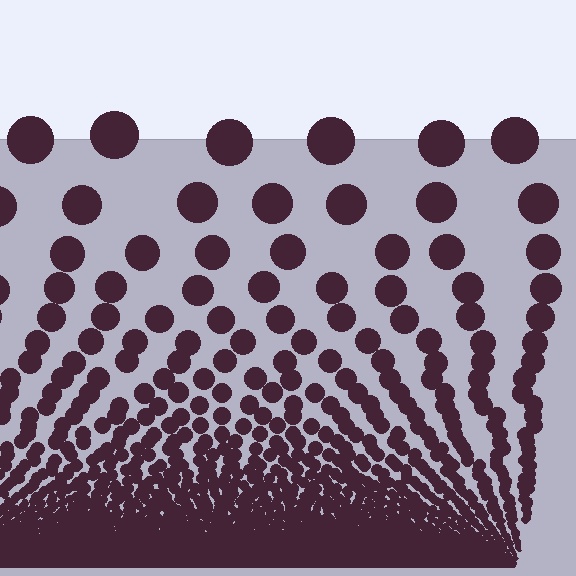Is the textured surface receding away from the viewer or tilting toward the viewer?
The surface appears to tilt toward the viewer. Texture elements get larger and sparser toward the top.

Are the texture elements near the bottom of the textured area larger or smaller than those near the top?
Smaller. The gradient is inverted — elements near the bottom are smaller and denser.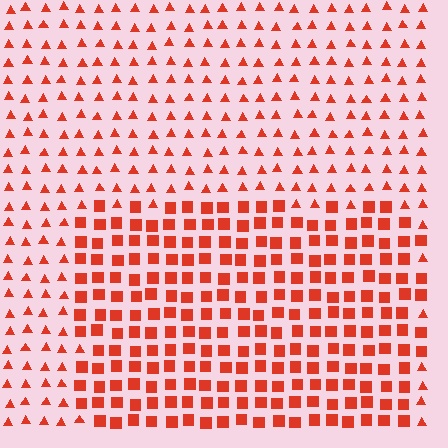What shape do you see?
I see a rectangle.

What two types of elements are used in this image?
The image uses squares inside the rectangle region and triangles outside it.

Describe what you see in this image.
The image is filled with small red elements arranged in a uniform grid. A rectangle-shaped region contains squares, while the surrounding area contains triangles. The boundary is defined purely by the change in element shape.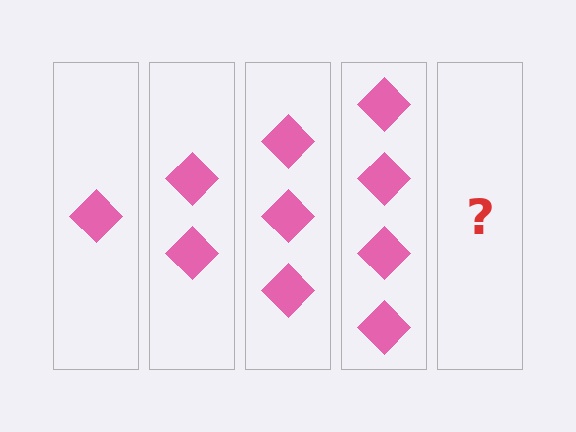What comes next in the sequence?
The next element should be 5 diamonds.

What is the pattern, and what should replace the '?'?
The pattern is that each step adds one more diamond. The '?' should be 5 diamonds.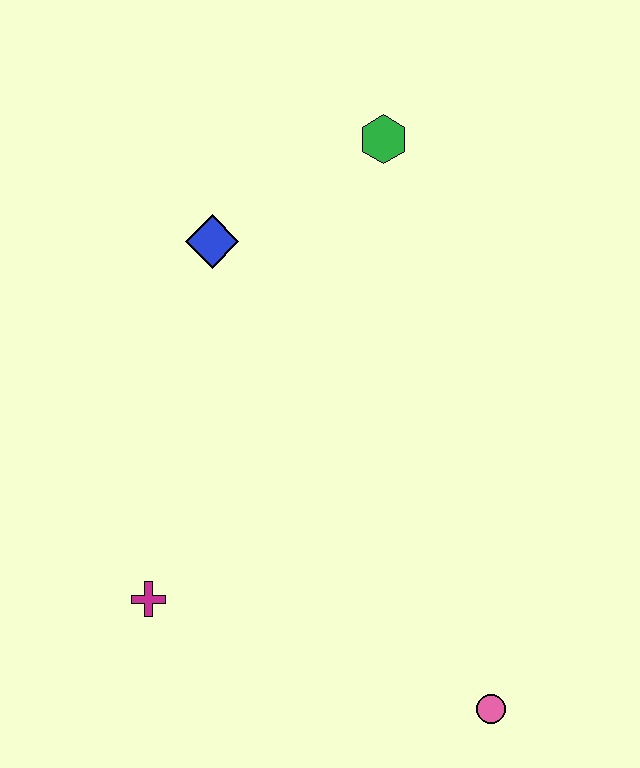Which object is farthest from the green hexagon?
The pink circle is farthest from the green hexagon.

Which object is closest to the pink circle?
The magenta cross is closest to the pink circle.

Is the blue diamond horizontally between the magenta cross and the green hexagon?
Yes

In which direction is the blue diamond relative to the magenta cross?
The blue diamond is above the magenta cross.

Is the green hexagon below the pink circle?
No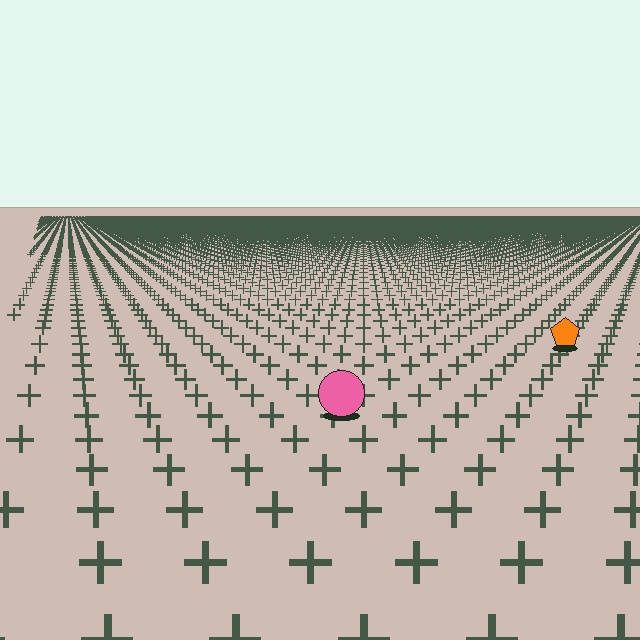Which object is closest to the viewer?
The pink circle is closest. The texture marks near it are larger and more spread out.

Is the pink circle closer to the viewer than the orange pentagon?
Yes. The pink circle is closer — you can tell from the texture gradient: the ground texture is coarser near it.